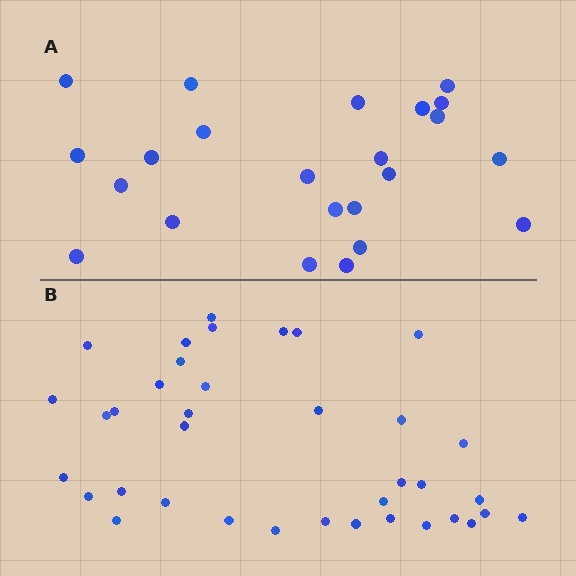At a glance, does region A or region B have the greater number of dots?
Region B (the bottom region) has more dots.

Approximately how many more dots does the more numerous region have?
Region B has approximately 15 more dots than region A.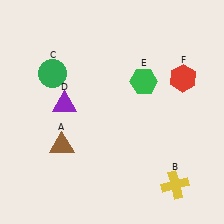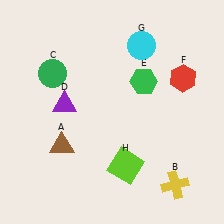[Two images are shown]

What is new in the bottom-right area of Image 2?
A lime square (H) was added in the bottom-right area of Image 2.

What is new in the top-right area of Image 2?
A cyan circle (G) was added in the top-right area of Image 2.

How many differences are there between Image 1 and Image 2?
There are 2 differences between the two images.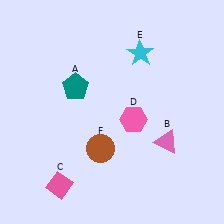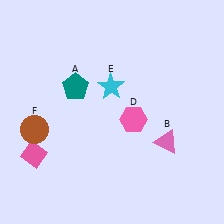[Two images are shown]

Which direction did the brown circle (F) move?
The brown circle (F) moved left.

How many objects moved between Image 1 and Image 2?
3 objects moved between the two images.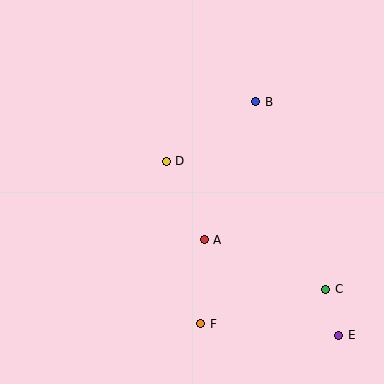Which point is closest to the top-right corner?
Point B is closest to the top-right corner.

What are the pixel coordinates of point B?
Point B is at (256, 102).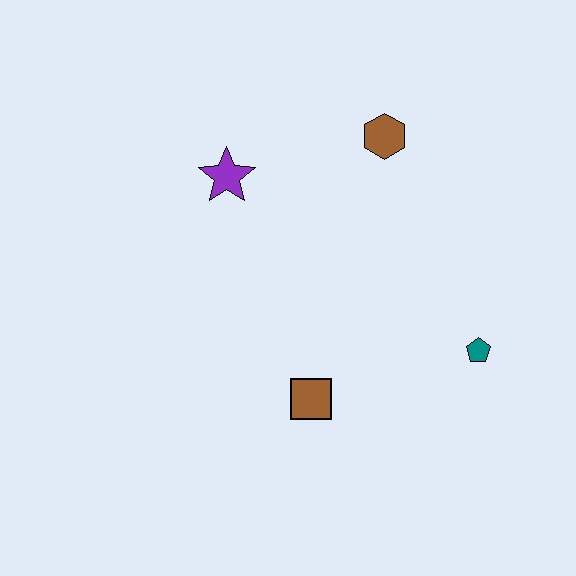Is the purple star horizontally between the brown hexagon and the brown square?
No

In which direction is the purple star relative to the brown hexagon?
The purple star is to the left of the brown hexagon.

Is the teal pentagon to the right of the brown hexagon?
Yes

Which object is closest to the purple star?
The brown hexagon is closest to the purple star.